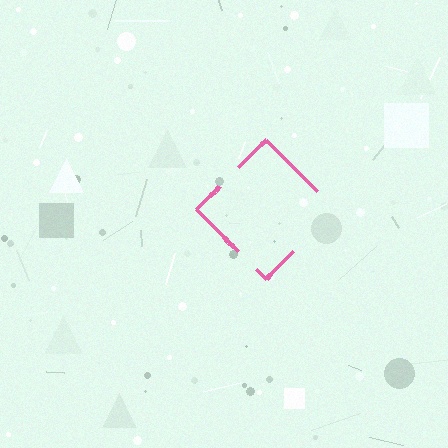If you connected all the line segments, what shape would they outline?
They would outline a diamond.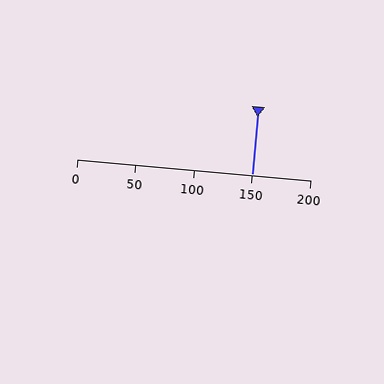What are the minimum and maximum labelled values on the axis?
The axis runs from 0 to 200.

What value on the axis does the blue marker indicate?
The marker indicates approximately 150.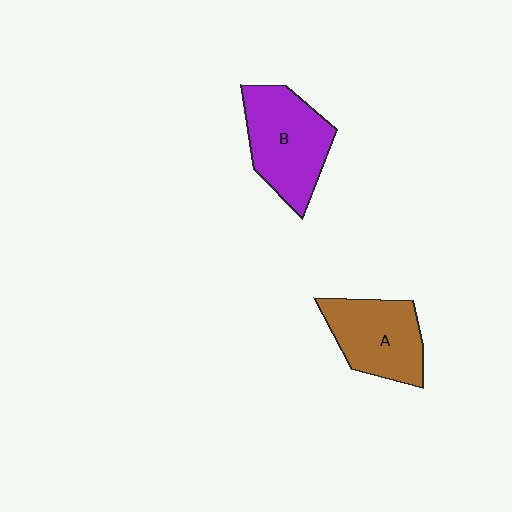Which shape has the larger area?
Shape B (purple).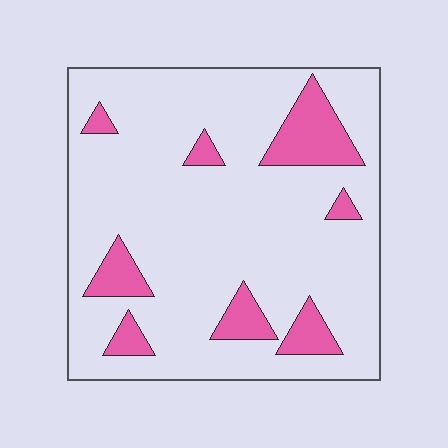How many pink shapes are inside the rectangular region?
8.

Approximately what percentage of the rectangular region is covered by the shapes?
Approximately 15%.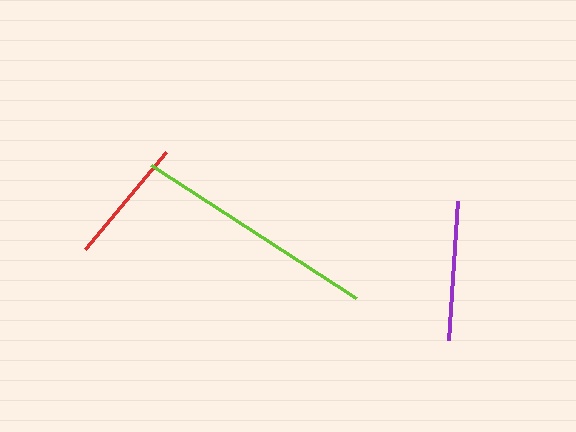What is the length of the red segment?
The red segment is approximately 127 pixels long.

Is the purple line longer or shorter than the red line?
The purple line is longer than the red line.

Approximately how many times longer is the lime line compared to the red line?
The lime line is approximately 1.9 times the length of the red line.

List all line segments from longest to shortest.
From longest to shortest: lime, purple, red.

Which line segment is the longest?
The lime line is the longest at approximately 244 pixels.